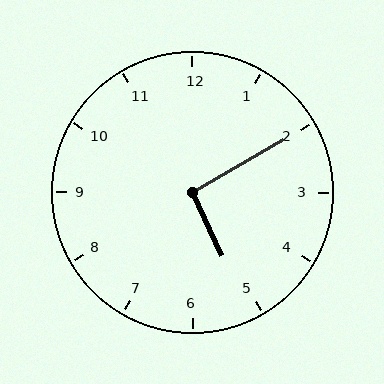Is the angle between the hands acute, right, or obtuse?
It is right.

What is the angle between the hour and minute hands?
Approximately 95 degrees.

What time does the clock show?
5:10.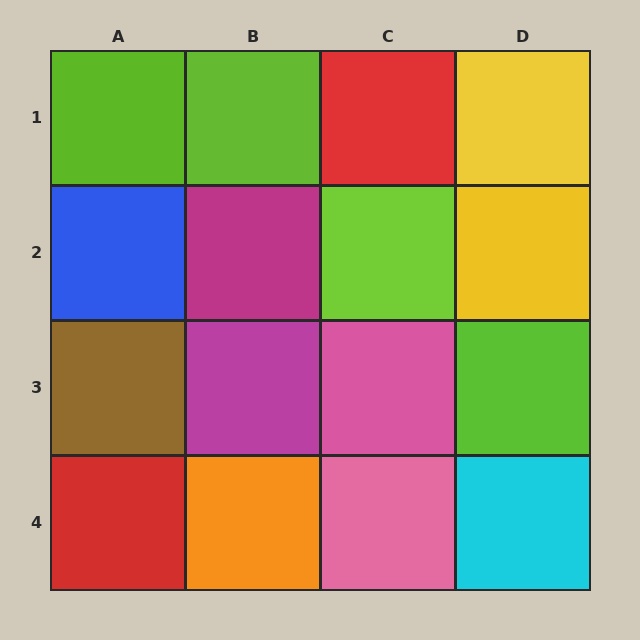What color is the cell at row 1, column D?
Yellow.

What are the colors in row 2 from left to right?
Blue, magenta, lime, yellow.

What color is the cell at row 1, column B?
Lime.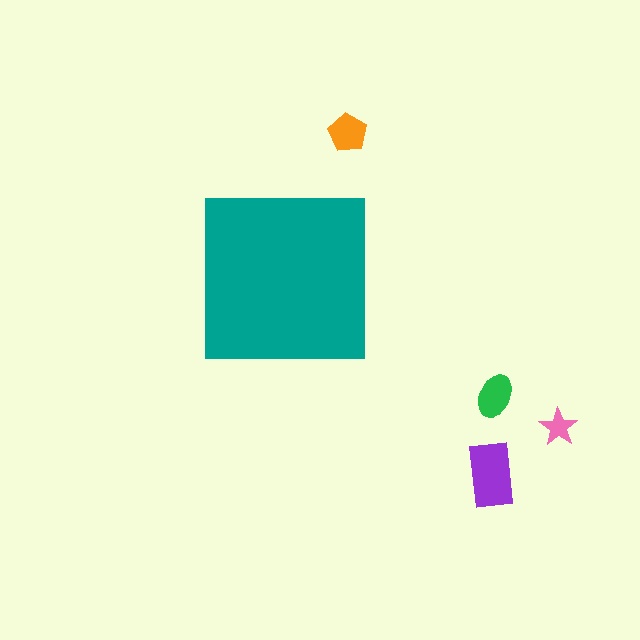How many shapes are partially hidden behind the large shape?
0 shapes are partially hidden.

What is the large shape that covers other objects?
A teal square.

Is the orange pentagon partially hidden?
No, the orange pentagon is fully visible.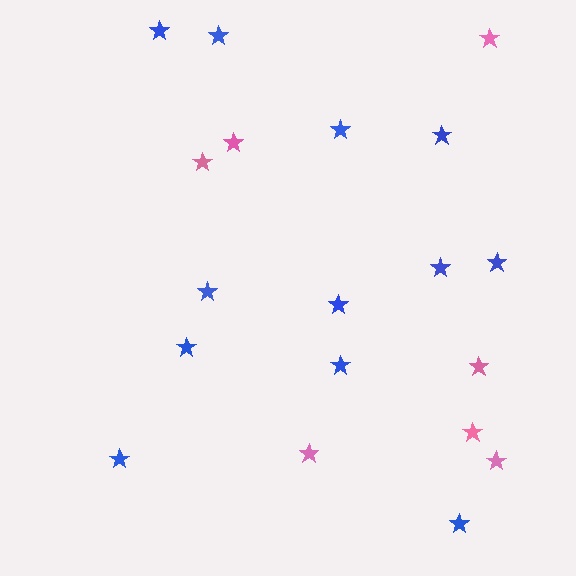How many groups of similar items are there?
There are 2 groups: one group of pink stars (7) and one group of blue stars (12).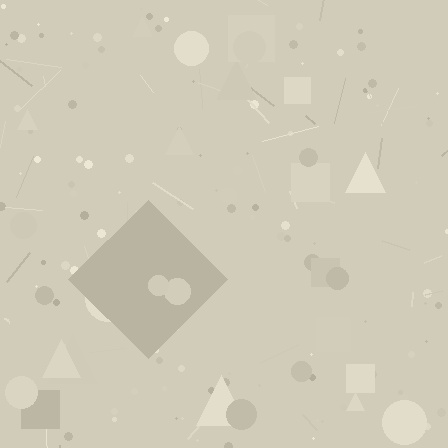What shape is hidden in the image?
A diamond is hidden in the image.